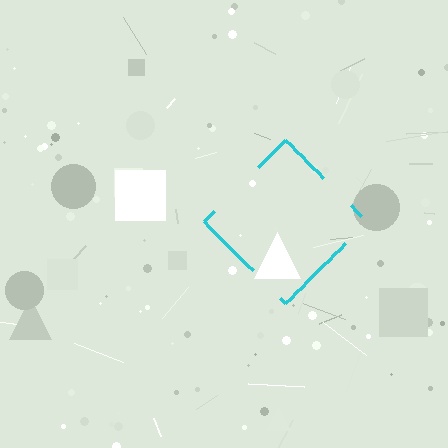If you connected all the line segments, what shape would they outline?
They would outline a diamond.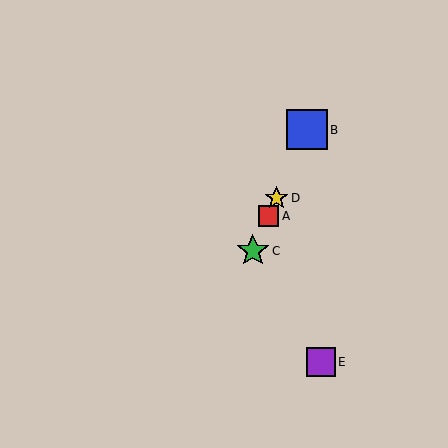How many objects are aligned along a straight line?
4 objects (A, B, C, D) are aligned along a straight line.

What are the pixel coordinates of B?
Object B is at (307, 130).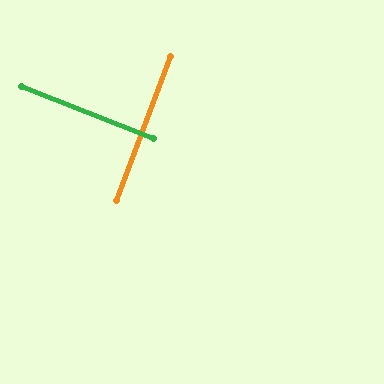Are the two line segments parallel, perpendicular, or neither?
Perpendicular — they meet at approximately 89°.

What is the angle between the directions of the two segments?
Approximately 89 degrees.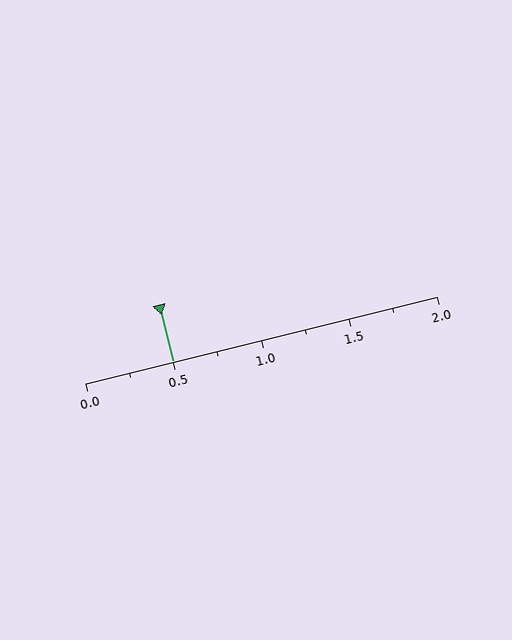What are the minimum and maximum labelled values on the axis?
The axis runs from 0.0 to 2.0.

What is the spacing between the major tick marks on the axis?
The major ticks are spaced 0.5 apart.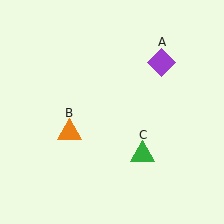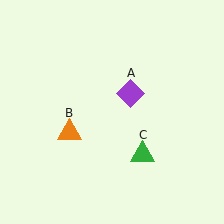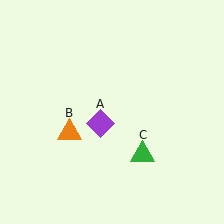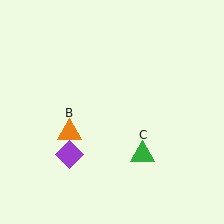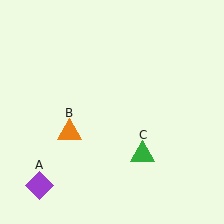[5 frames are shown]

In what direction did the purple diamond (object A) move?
The purple diamond (object A) moved down and to the left.